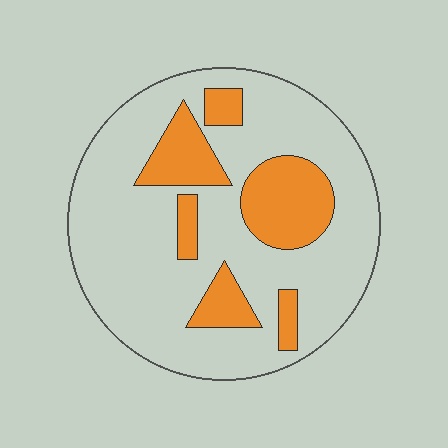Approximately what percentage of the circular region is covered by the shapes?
Approximately 25%.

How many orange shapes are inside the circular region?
6.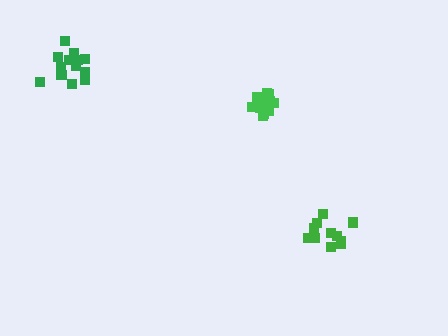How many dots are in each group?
Group 1: 11 dots, Group 2: 13 dots, Group 3: 13 dots (37 total).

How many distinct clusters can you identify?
There are 3 distinct clusters.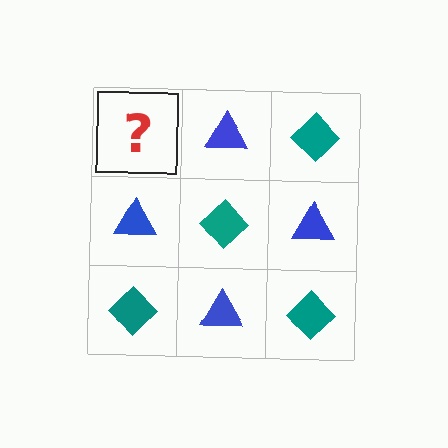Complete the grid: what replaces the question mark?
The question mark should be replaced with a teal diamond.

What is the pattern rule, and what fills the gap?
The rule is that it alternates teal diamond and blue triangle in a checkerboard pattern. The gap should be filled with a teal diamond.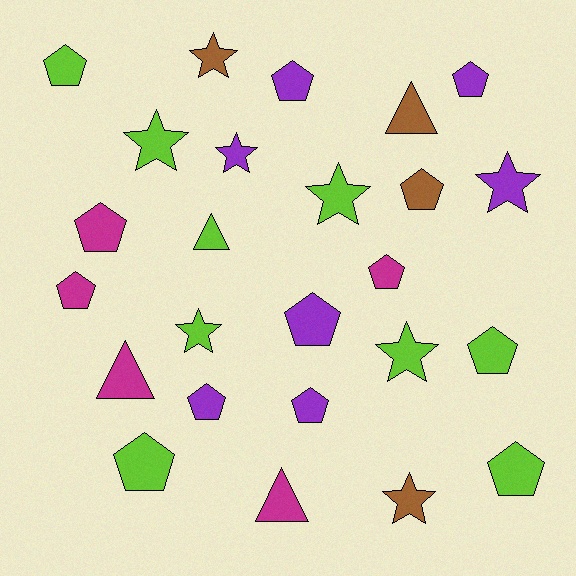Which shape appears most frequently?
Pentagon, with 13 objects.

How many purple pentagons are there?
There are 5 purple pentagons.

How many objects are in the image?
There are 25 objects.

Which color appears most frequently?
Lime, with 9 objects.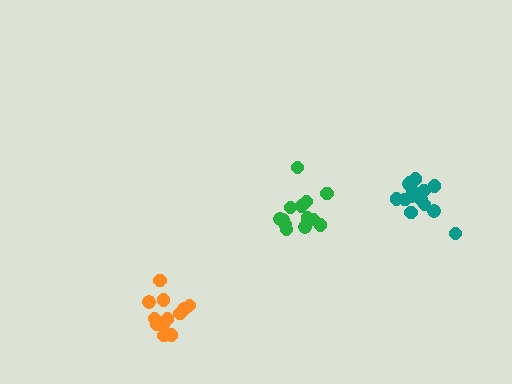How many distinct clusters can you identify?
There are 3 distinct clusters.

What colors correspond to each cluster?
The clusters are colored: green, teal, orange.